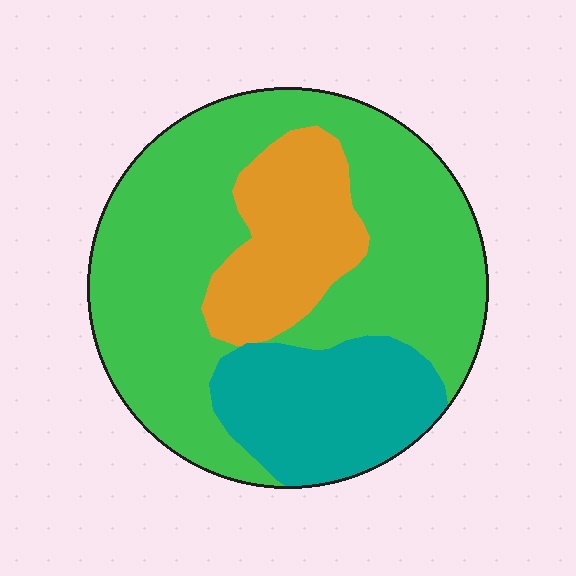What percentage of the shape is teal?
Teal covers about 20% of the shape.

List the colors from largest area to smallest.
From largest to smallest: green, teal, orange.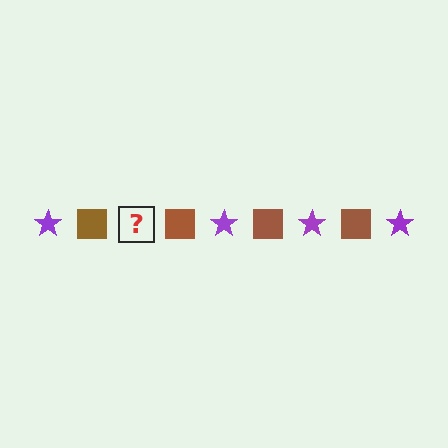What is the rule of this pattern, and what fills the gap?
The rule is that the pattern alternates between purple star and brown square. The gap should be filled with a purple star.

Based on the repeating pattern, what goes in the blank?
The blank should be a purple star.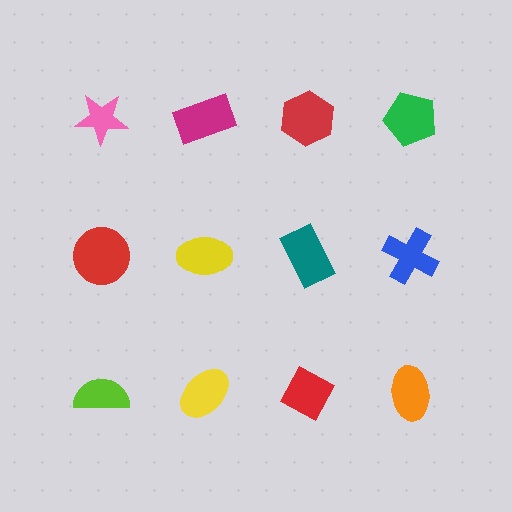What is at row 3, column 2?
A yellow ellipse.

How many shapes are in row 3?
4 shapes.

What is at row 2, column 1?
A red circle.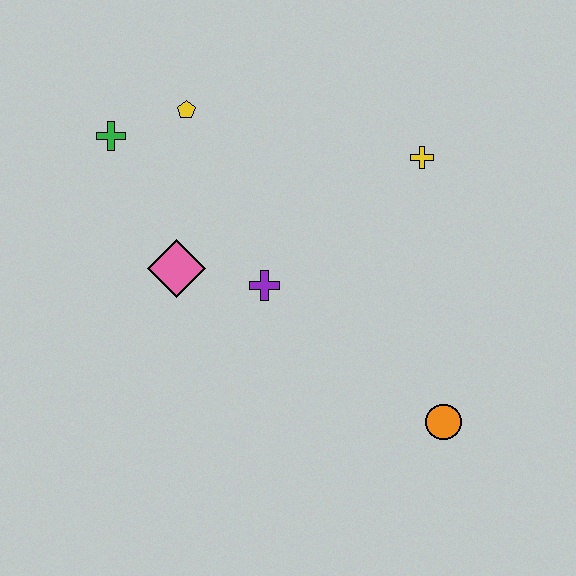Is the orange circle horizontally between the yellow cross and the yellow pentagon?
No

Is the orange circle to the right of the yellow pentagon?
Yes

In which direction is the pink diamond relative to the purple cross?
The pink diamond is to the left of the purple cross.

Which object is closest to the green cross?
The yellow pentagon is closest to the green cross.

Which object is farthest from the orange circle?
The green cross is farthest from the orange circle.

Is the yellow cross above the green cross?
No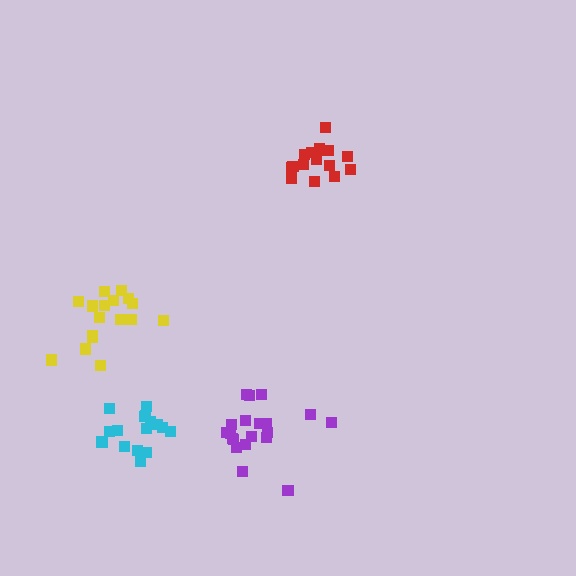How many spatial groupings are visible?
There are 4 spatial groupings.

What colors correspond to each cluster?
The clusters are colored: yellow, purple, cyan, red.